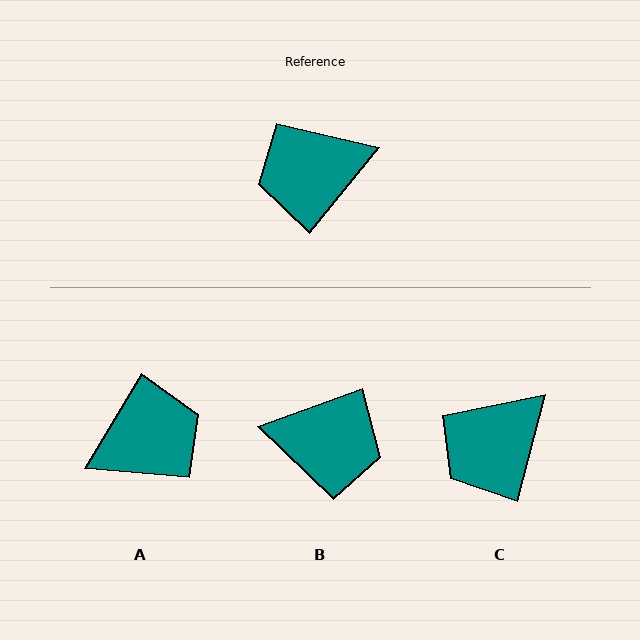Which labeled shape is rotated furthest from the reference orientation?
A, about 172 degrees away.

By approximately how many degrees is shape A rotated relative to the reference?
Approximately 172 degrees clockwise.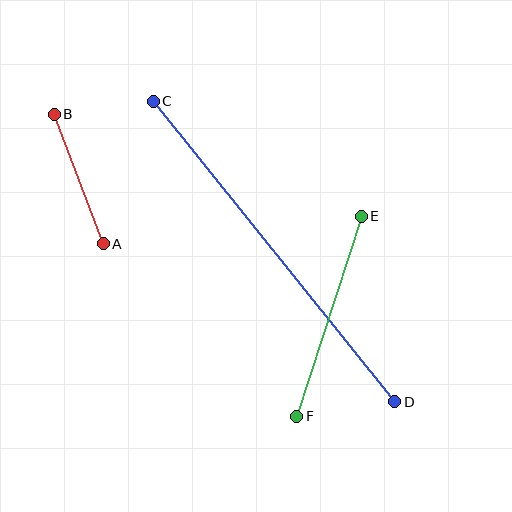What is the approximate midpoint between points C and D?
The midpoint is at approximately (274, 252) pixels.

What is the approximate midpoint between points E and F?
The midpoint is at approximately (329, 316) pixels.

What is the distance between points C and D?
The distance is approximately 385 pixels.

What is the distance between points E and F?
The distance is approximately 210 pixels.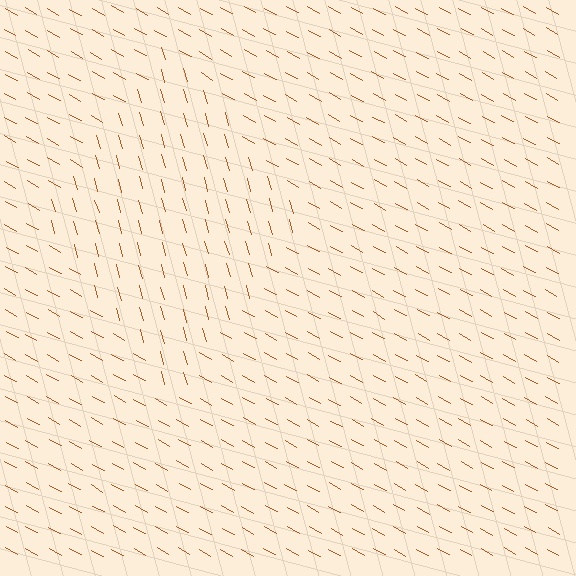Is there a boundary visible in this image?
Yes, there is a texture boundary formed by a change in line orientation.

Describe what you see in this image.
The image is filled with small brown line segments. A diamond region in the image has lines oriented differently from the surrounding lines, creating a visible texture boundary.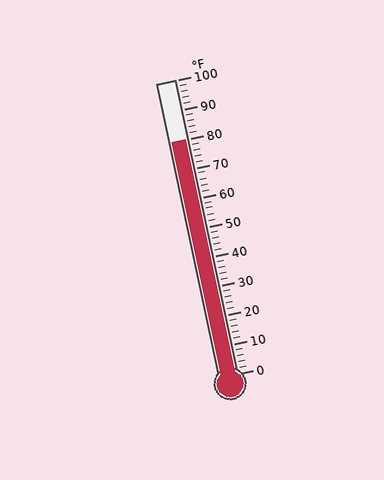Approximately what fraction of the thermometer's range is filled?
The thermometer is filled to approximately 80% of its range.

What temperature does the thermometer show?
The thermometer shows approximately 80°F.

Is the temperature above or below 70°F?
The temperature is above 70°F.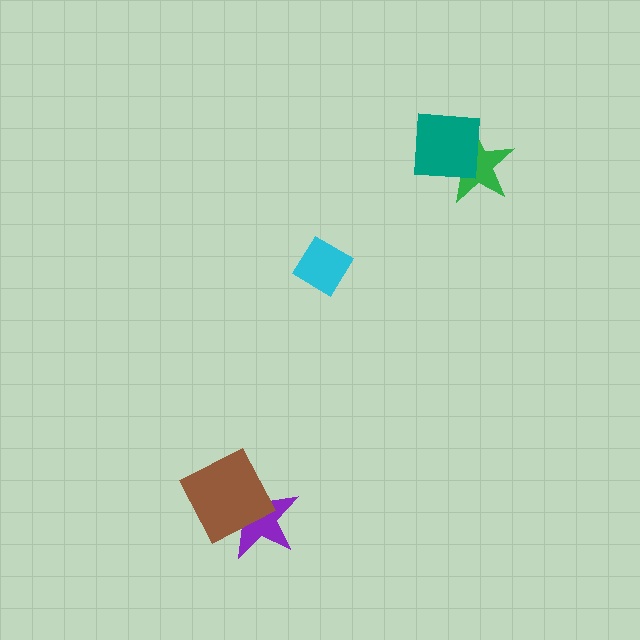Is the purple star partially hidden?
Yes, it is partially covered by another shape.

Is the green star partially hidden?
Yes, it is partially covered by another shape.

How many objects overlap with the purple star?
1 object overlaps with the purple star.